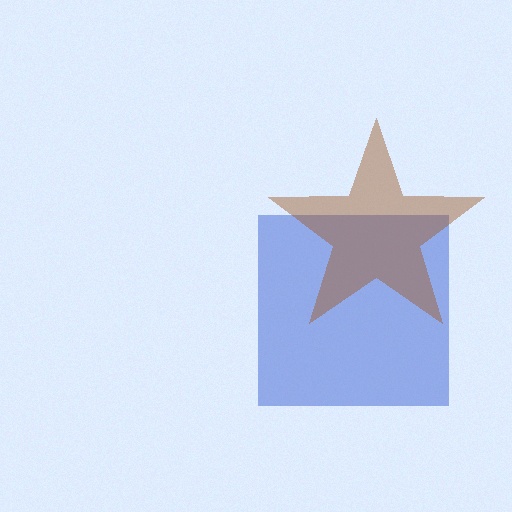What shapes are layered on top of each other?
The layered shapes are: a blue square, a brown star.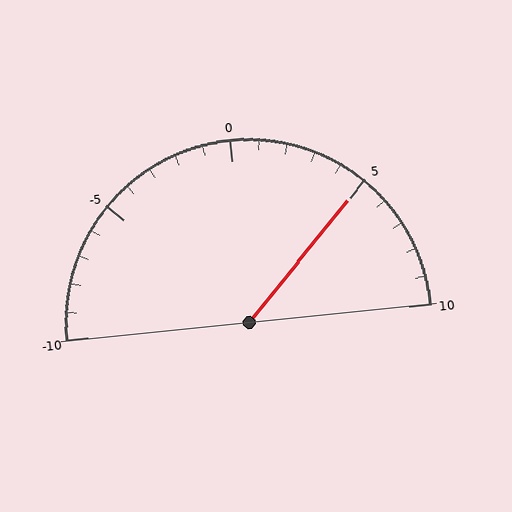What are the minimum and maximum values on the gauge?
The gauge ranges from -10 to 10.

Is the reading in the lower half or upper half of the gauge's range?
The reading is in the upper half of the range (-10 to 10).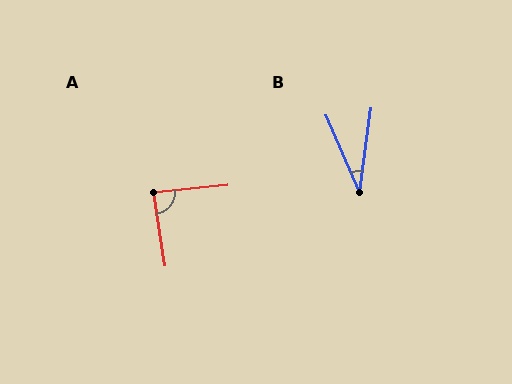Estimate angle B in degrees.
Approximately 31 degrees.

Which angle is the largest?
A, at approximately 87 degrees.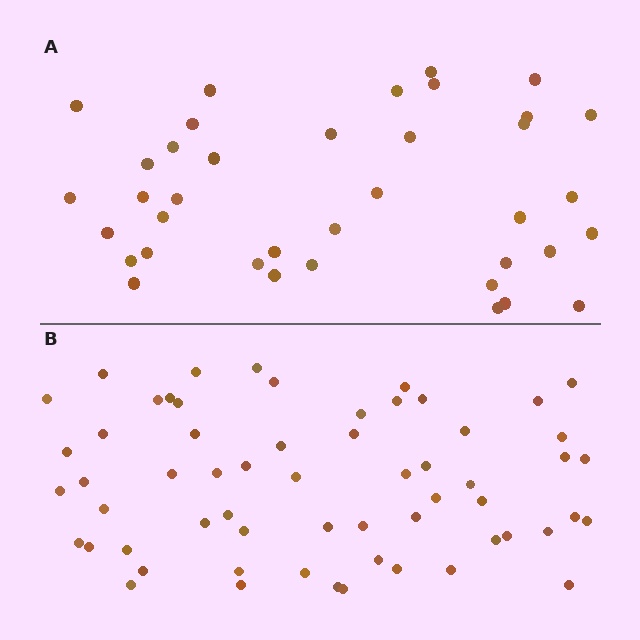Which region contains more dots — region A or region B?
Region B (the bottom region) has more dots.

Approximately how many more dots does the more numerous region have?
Region B has approximately 20 more dots than region A.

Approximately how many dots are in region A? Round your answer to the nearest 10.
About 40 dots. (The exact count is 38, which rounds to 40.)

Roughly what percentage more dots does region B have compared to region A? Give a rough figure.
About 60% more.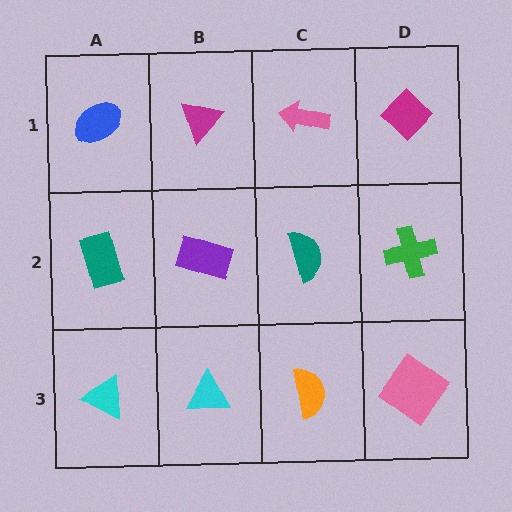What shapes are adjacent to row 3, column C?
A teal semicircle (row 2, column C), a cyan triangle (row 3, column B), a pink diamond (row 3, column D).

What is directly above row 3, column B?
A purple rectangle.